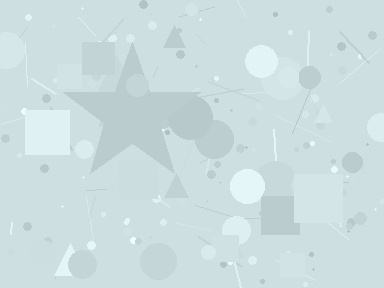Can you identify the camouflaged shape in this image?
The camouflaged shape is a star.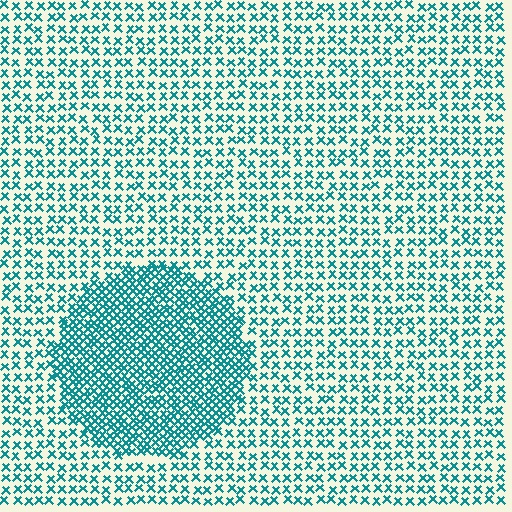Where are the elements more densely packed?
The elements are more densely packed inside the circle boundary.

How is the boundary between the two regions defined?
The boundary is defined by a change in element density (approximately 2.2x ratio). All elements are the same color, size, and shape.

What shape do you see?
I see a circle.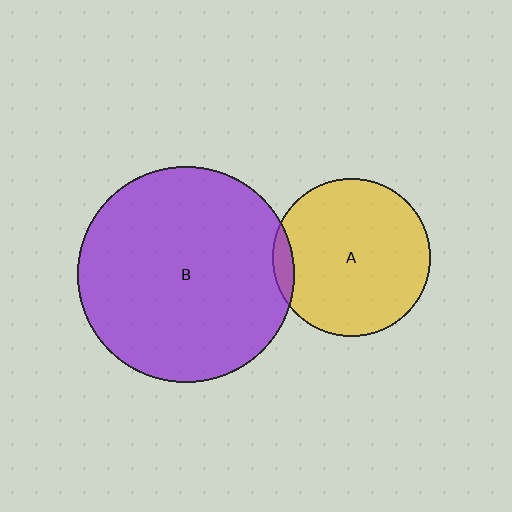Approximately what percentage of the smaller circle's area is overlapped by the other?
Approximately 5%.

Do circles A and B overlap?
Yes.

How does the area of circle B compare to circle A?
Approximately 1.9 times.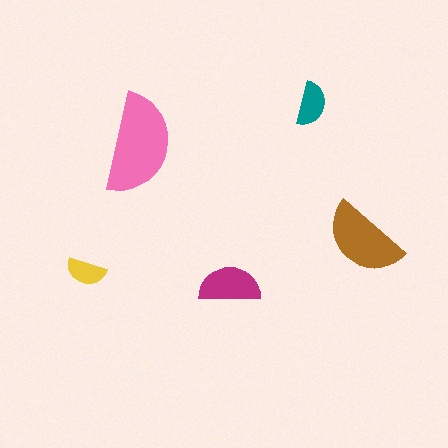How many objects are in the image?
There are 5 objects in the image.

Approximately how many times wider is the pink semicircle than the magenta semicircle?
About 1.5 times wider.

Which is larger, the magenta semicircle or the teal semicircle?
The magenta one.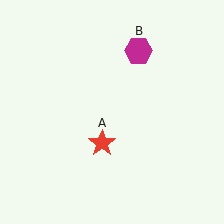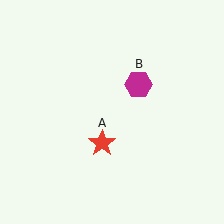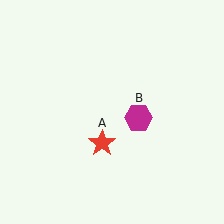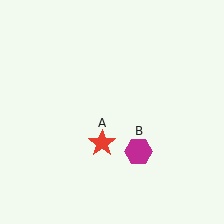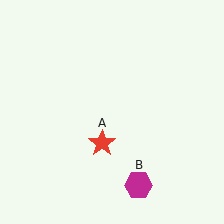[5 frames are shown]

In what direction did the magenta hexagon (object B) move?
The magenta hexagon (object B) moved down.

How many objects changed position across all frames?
1 object changed position: magenta hexagon (object B).